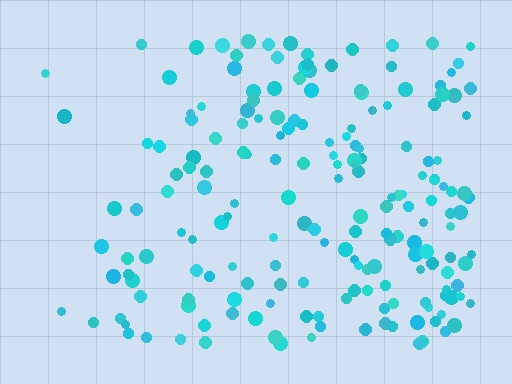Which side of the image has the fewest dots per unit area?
The left.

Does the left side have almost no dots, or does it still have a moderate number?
Still a moderate number, just noticeably fewer than the right.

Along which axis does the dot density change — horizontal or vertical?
Horizontal.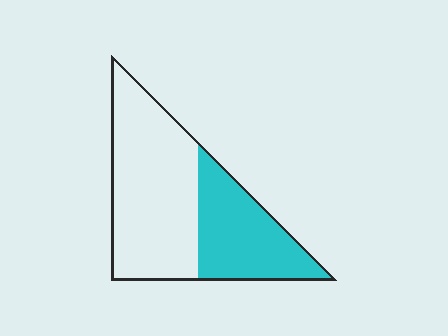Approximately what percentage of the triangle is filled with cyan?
Approximately 40%.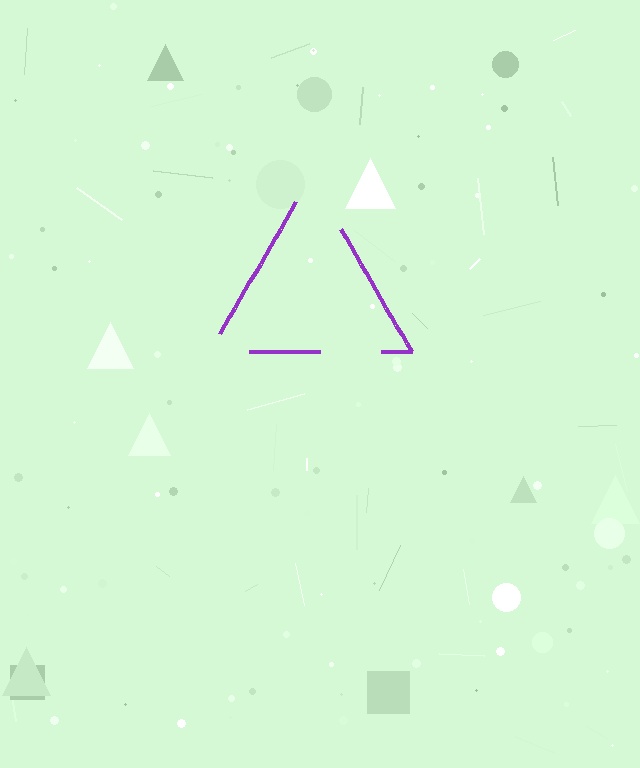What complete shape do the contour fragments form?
The contour fragments form a triangle.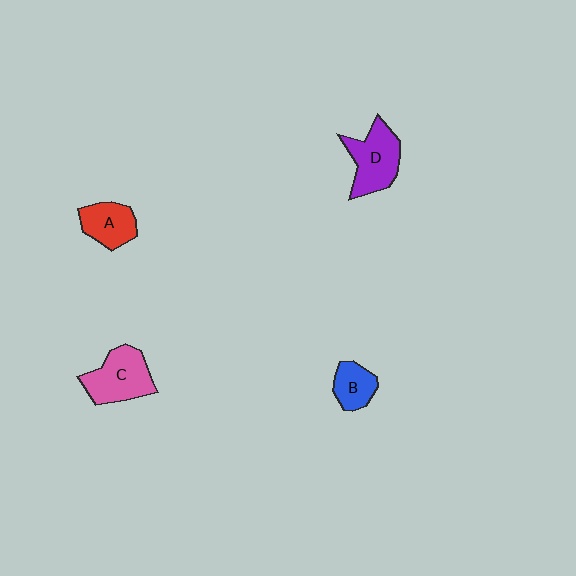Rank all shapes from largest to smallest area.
From largest to smallest: C (pink), D (purple), A (red), B (blue).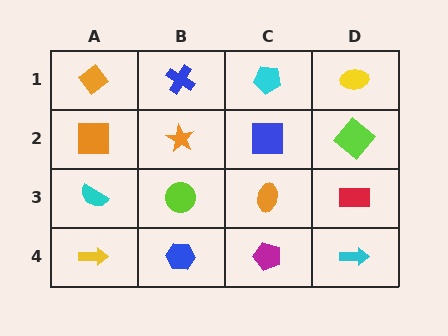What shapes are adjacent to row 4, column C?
An orange ellipse (row 3, column C), a blue hexagon (row 4, column B), a cyan arrow (row 4, column D).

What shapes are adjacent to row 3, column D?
A lime diamond (row 2, column D), a cyan arrow (row 4, column D), an orange ellipse (row 3, column C).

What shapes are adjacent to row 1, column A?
An orange square (row 2, column A), a blue cross (row 1, column B).